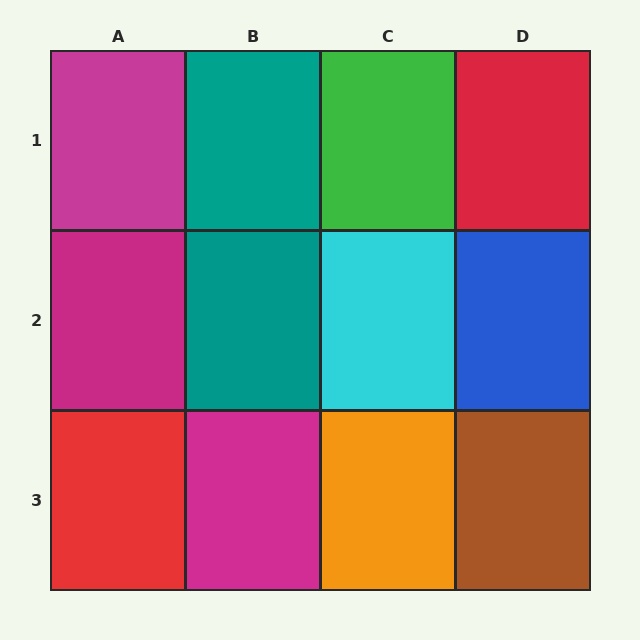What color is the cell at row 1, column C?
Green.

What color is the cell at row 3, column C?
Orange.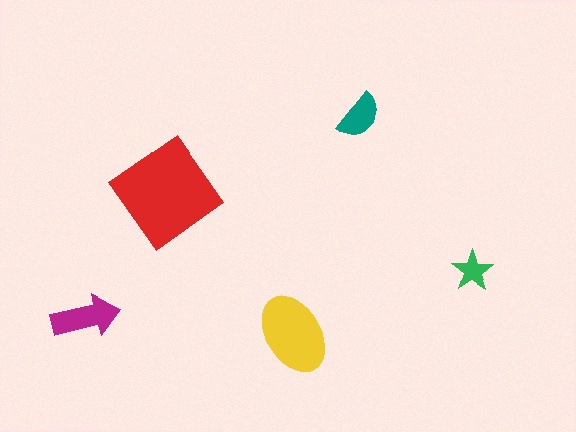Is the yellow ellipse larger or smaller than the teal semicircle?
Larger.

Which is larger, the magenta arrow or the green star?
The magenta arrow.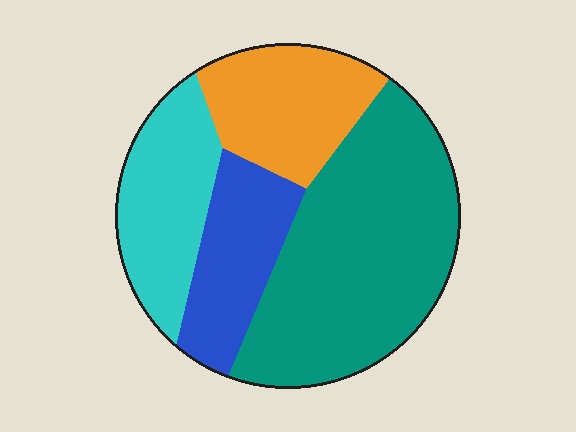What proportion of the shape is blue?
Blue covers about 15% of the shape.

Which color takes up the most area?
Teal, at roughly 45%.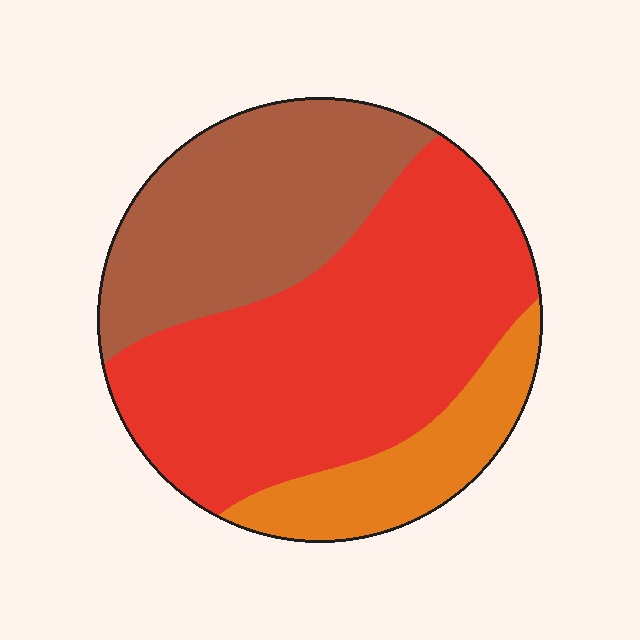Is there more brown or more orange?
Brown.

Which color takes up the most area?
Red, at roughly 55%.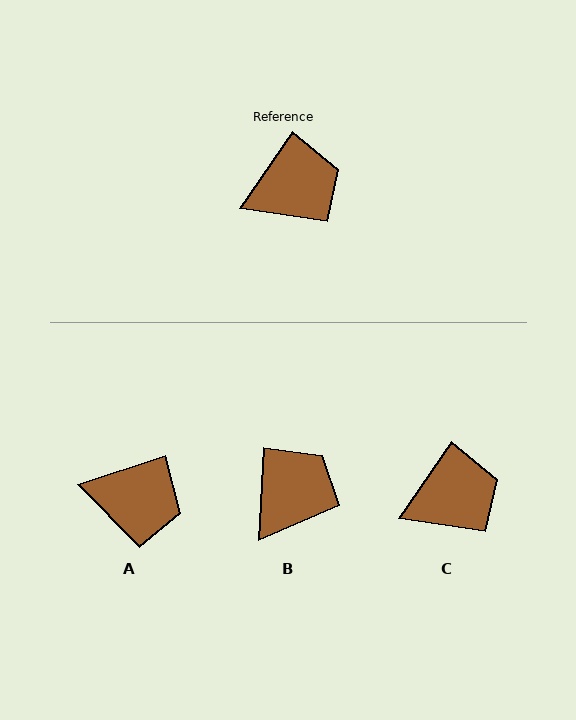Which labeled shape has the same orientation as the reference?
C.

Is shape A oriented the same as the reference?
No, it is off by about 37 degrees.